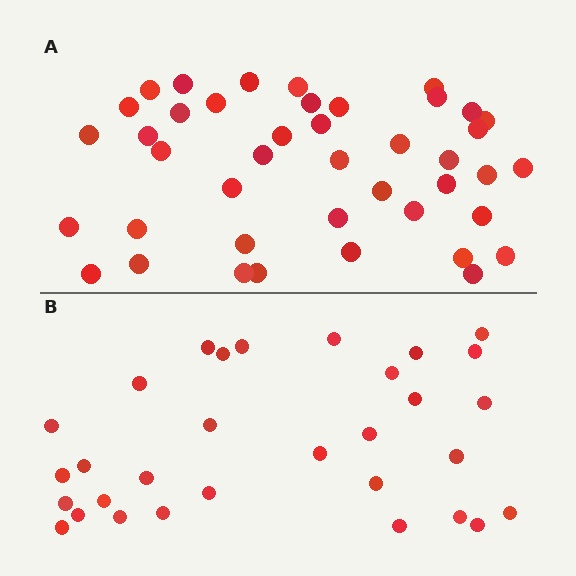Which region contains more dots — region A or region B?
Region A (the top region) has more dots.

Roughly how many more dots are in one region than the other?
Region A has roughly 12 or so more dots than region B.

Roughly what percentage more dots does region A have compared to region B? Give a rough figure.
About 35% more.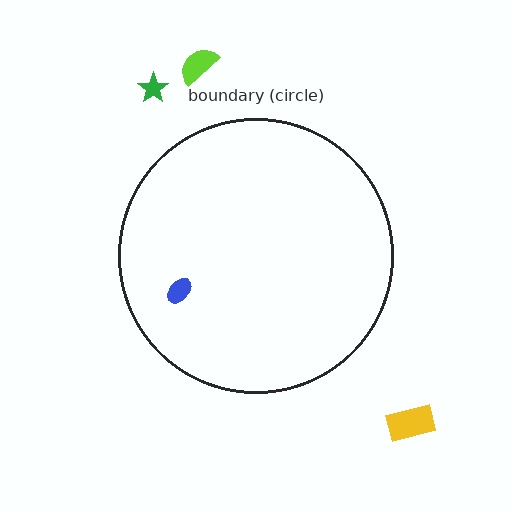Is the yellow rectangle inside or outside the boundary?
Outside.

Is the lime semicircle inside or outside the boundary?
Outside.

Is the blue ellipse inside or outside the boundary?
Inside.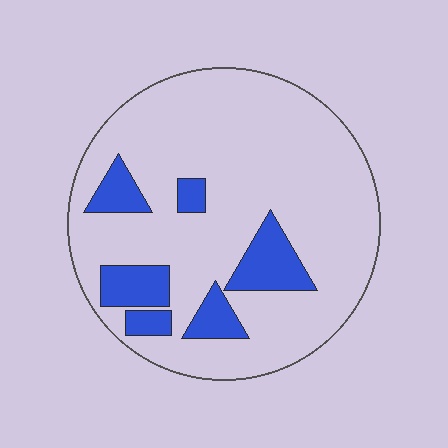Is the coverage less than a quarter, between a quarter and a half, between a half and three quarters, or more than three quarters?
Less than a quarter.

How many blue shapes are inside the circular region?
6.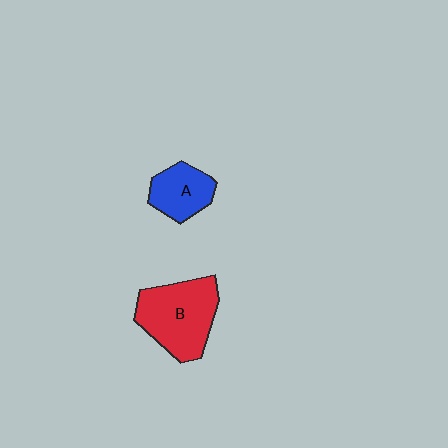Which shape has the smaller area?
Shape A (blue).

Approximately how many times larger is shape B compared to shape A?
Approximately 1.8 times.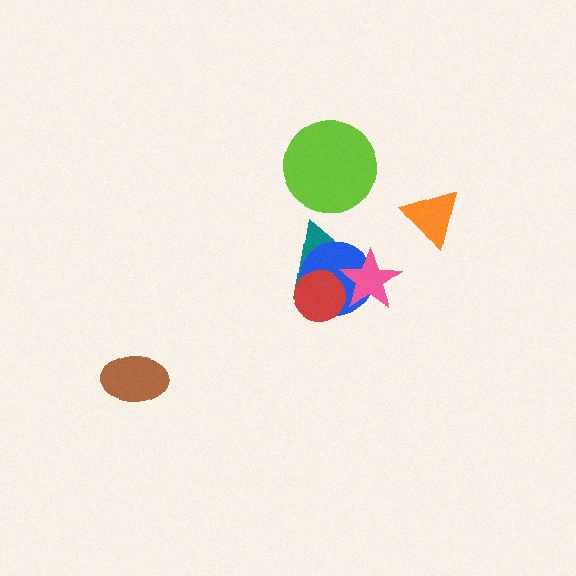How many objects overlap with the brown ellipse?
0 objects overlap with the brown ellipse.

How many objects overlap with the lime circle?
0 objects overlap with the lime circle.